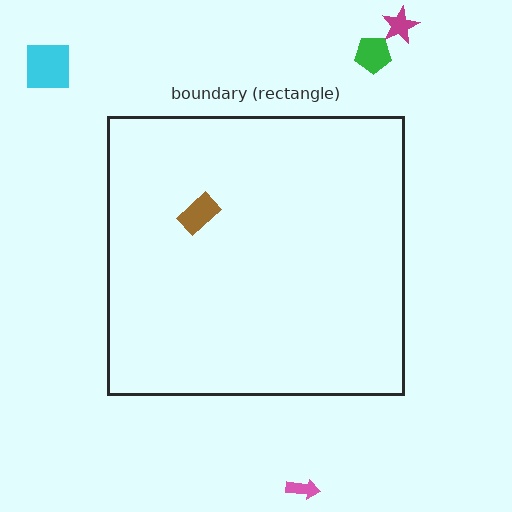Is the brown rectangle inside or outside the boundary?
Inside.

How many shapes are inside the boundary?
1 inside, 4 outside.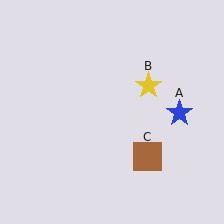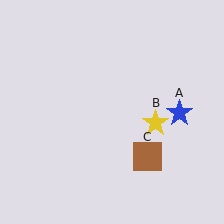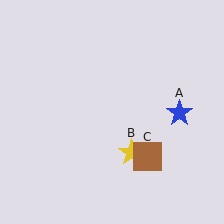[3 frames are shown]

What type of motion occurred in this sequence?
The yellow star (object B) rotated clockwise around the center of the scene.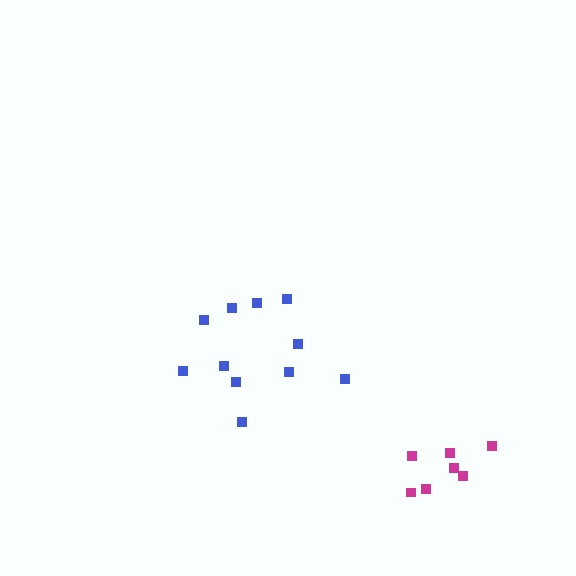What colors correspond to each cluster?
The clusters are colored: blue, magenta.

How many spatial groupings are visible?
There are 2 spatial groupings.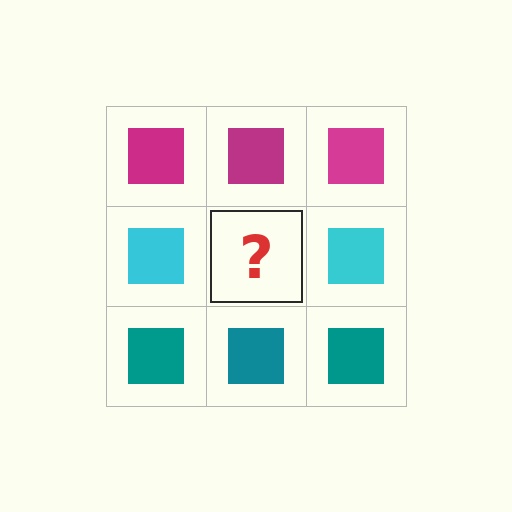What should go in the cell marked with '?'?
The missing cell should contain a cyan square.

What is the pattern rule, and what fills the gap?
The rule is that each row has a consistent color. The gap should be filled with a cyan square.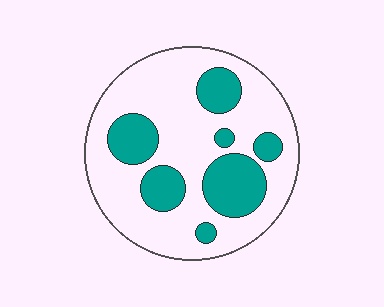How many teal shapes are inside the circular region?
7.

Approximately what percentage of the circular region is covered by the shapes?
Approximately 30%.